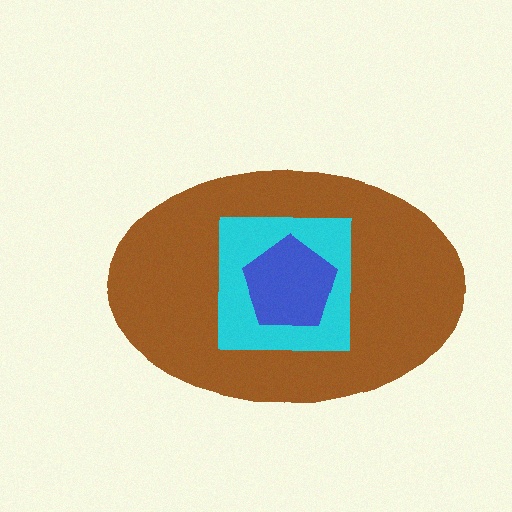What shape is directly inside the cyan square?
The blue pentagon.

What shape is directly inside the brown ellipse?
The cyan square.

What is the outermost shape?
The brown ellipse.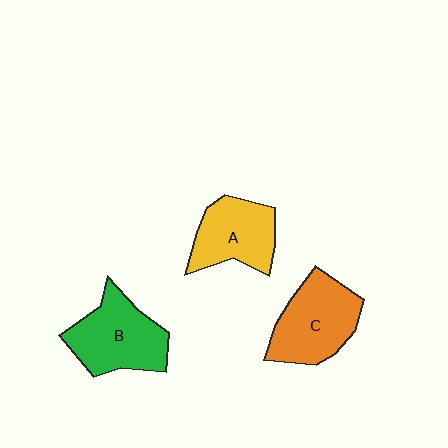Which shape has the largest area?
Shape B (green).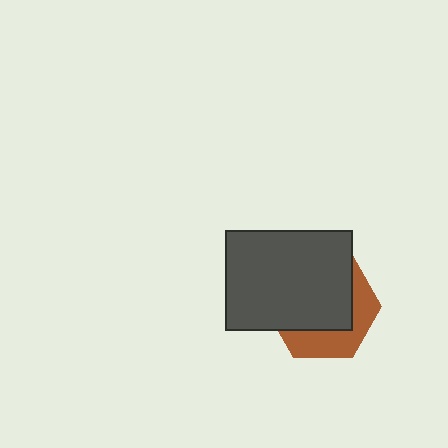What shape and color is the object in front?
The object in front is a dark gray rectangle.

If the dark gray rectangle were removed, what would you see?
You would see the complete brown hexagon.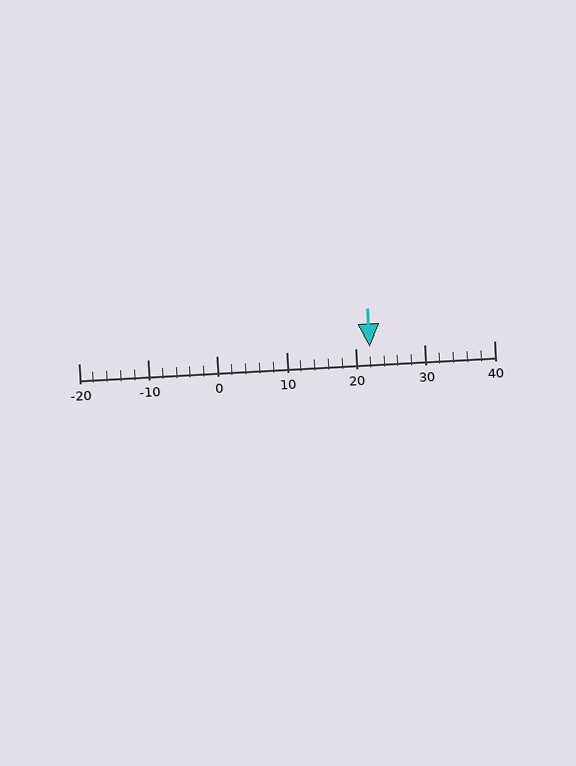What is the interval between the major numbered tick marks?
The major tick marks are spaced 10 units apart.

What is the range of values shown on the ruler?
The ruler shows values from -20 to 40.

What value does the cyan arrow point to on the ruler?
The cyan arrow points to approximately 22.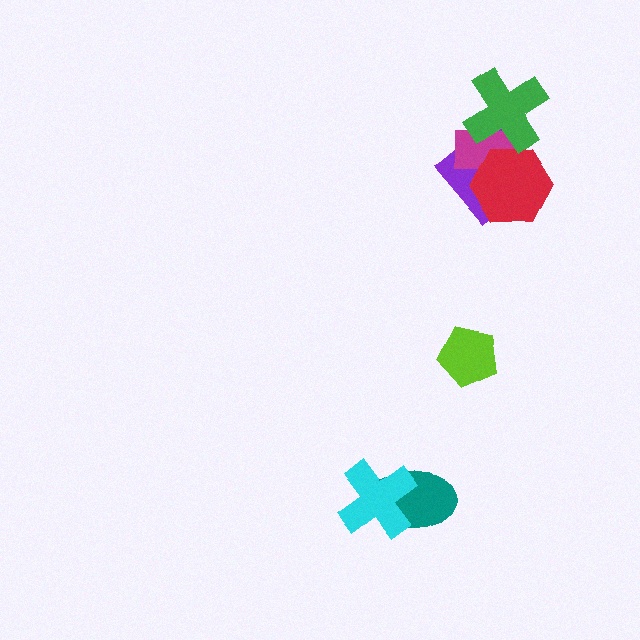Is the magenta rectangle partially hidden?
Yes, it is partially covered by another shape.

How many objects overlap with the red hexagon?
3 objects overlap with the red hexagon.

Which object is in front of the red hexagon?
The green cross is in front of the red hexagon.